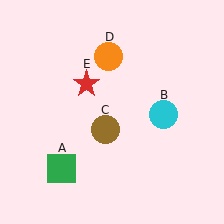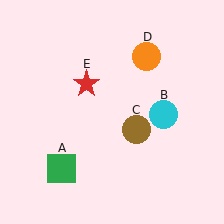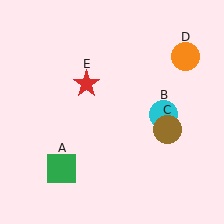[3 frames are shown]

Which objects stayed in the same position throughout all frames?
Green square (object A) and cyan circle (object B) and red star (object E) remained stationary.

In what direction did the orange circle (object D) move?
The orange circle (object D) moved right.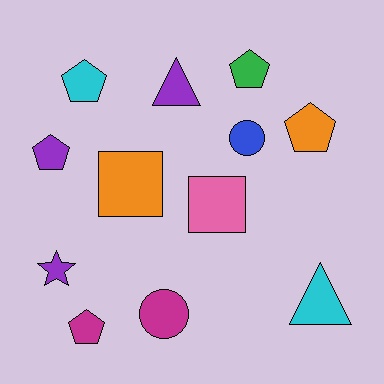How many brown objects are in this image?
There are no brown objects.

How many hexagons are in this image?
There are no hexagons.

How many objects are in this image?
There are 12 objects.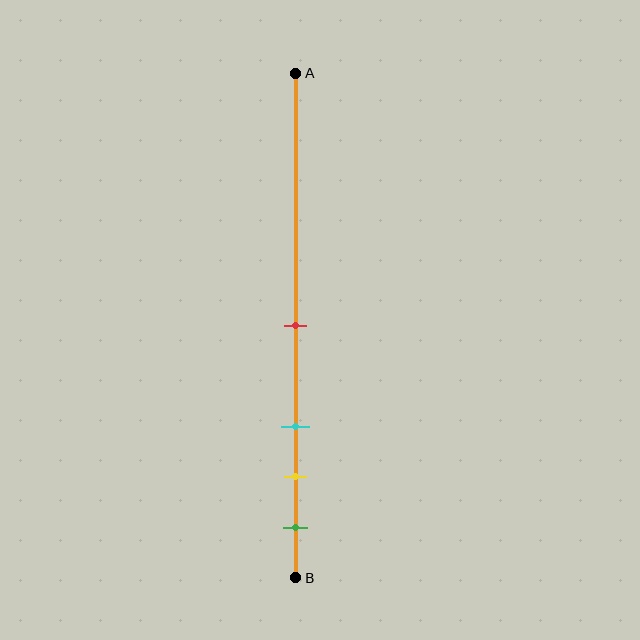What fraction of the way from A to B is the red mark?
The red mark is approximately 50% (0.5) of the way from A to B.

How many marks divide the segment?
There are 4 marks dividing the segment.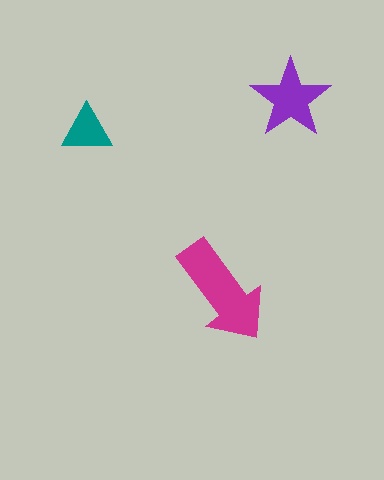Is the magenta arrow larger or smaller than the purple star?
Larger.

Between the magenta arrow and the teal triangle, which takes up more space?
The magenta arrow.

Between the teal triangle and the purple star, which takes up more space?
The purple star.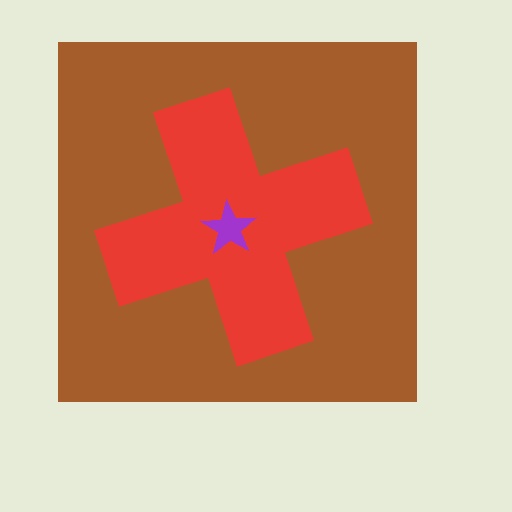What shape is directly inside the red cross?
The purple star.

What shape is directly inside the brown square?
The red cross.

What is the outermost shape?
The brown square.